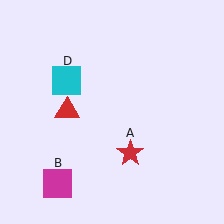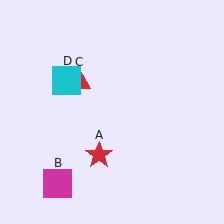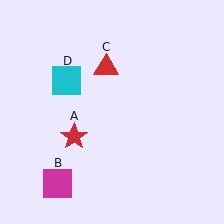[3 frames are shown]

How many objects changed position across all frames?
2 objects changed position: red star (object A), red triangle (object C).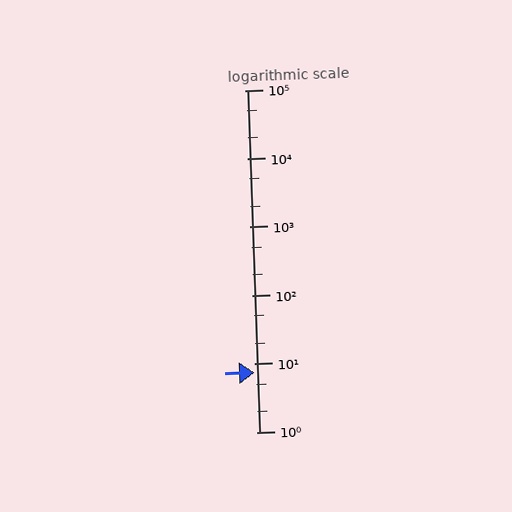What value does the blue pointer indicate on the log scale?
The pointer indicates approximately 7.4.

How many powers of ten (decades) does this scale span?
The scale spans 5 decades, from 1 to 100000.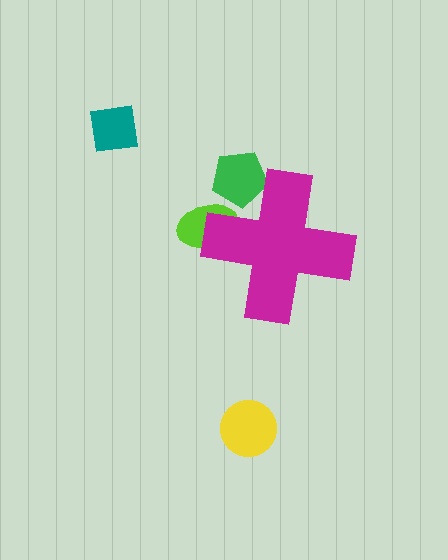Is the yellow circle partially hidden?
No, the yellow circle is fully visible.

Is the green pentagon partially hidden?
Yes, the green pentagon is partially hidden behind the magenta cross.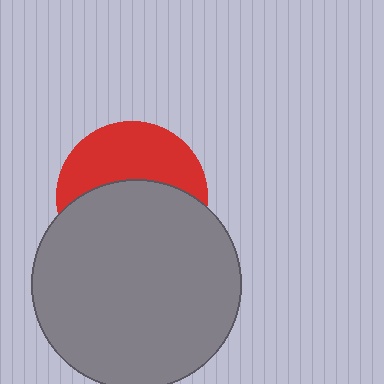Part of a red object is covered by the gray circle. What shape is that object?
It is a circle.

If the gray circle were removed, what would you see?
You would see the complete red circle.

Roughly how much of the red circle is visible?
A small part of it is visible (roughly 43%).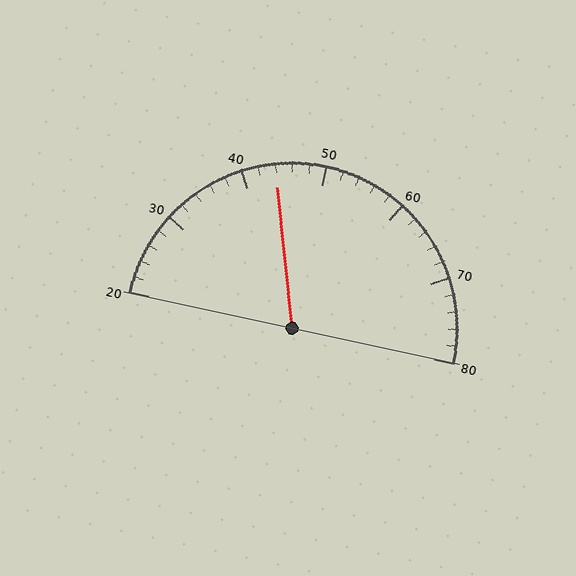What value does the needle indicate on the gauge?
The needle indicates approximately 44.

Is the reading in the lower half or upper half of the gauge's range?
The reading is in the lower half of the range (20 to 80).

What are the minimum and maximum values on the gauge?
The gauge ranges from 20 to 80.